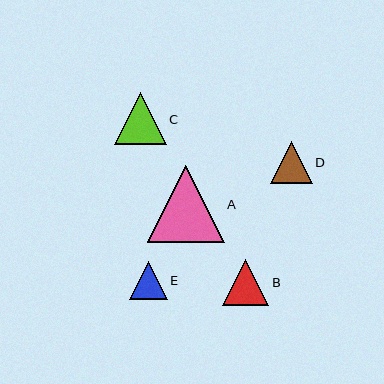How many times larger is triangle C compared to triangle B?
Triangle C is approximately 1.1 times the size of triangle B.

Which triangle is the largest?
Triangle A is the largest with a size of approximately 77 pixels.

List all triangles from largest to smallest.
From largest to smallest: A, C, B, D, E.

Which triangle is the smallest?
Triangle E is the smallest with a size of approximately 38 pixels.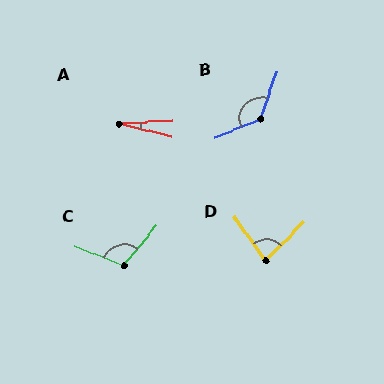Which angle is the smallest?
A, at approximately 18 degrees.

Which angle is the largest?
B, at approximately 130 degrees.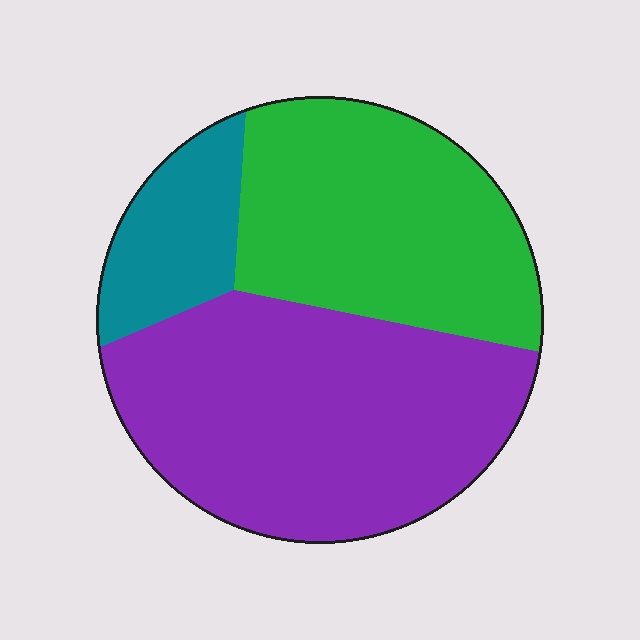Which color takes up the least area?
Teal, at roughly 15%.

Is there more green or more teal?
Green.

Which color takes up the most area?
Purple, at roughly 50%.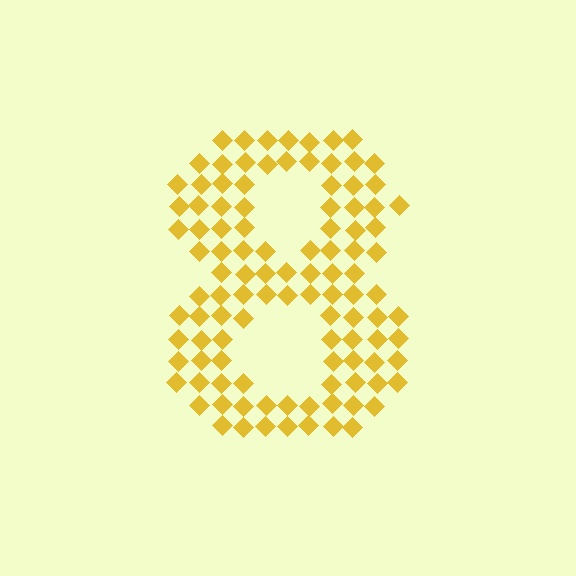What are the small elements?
The small elements are diamonds.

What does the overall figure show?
The overall figure shows the digit 8.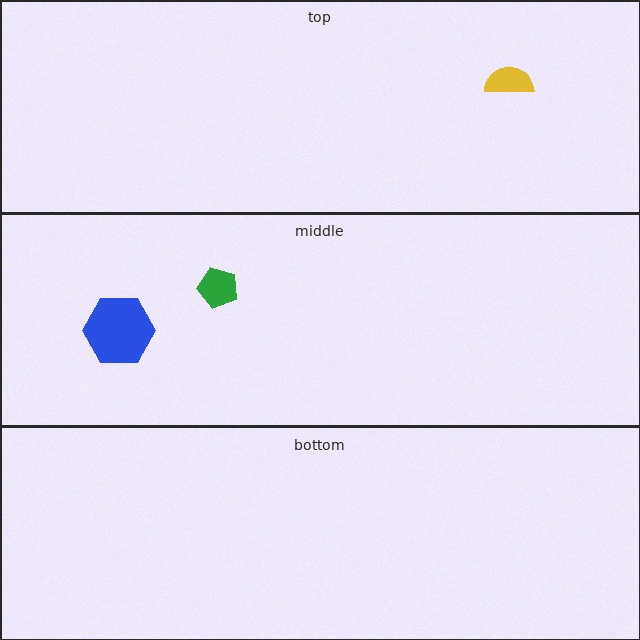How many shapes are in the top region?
1.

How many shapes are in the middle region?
2.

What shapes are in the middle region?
The green pentagon, the blue hexagon.